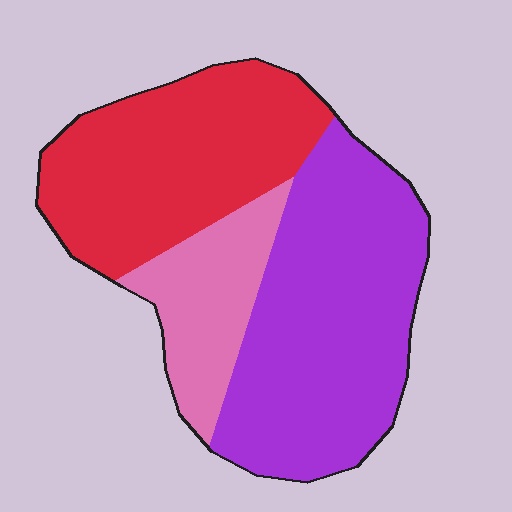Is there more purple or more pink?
Purple.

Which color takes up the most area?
Purple, at roughly 45%.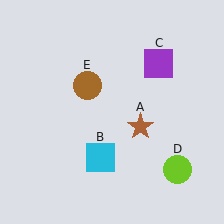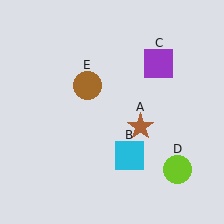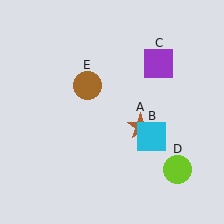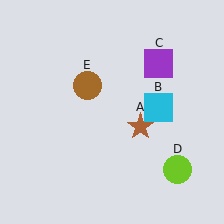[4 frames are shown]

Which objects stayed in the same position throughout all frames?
Brown star (object A) and purple square (object C) and lime circle (object D) and brown circle (object E) remained stationary.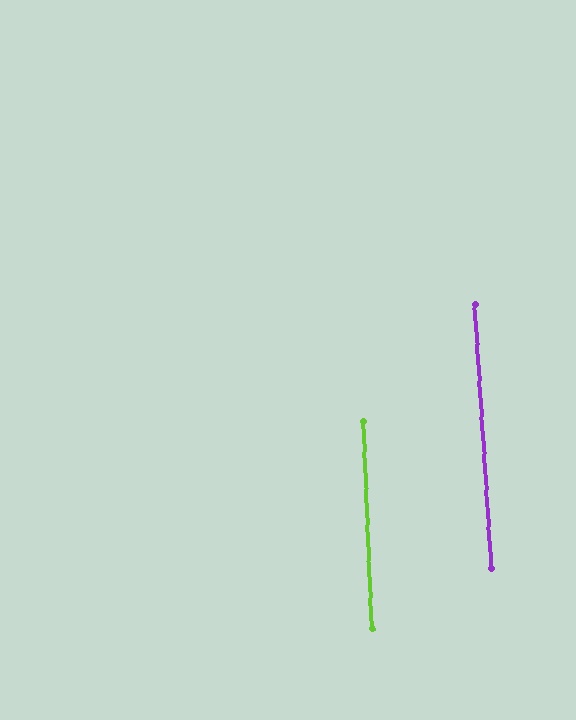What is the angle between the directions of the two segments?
Approximately 1 degree.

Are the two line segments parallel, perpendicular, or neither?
Parallel — their directions differ by only 1.4°.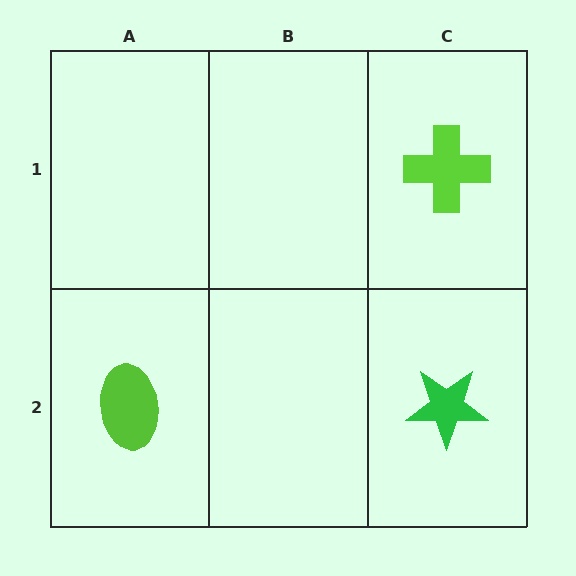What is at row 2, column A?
A lime ellipse.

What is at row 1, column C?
A lime cross.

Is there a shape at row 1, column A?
No, that cell is empty.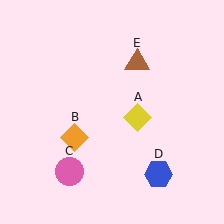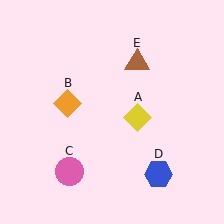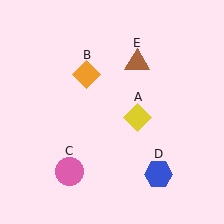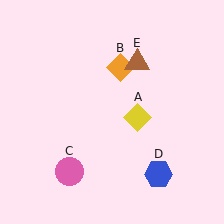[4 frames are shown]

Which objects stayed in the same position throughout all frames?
Yellow diamond (object A) and pink circle (object C) and blue hexagon (object D) and brown triangle (object E) remained stationary.